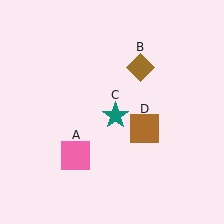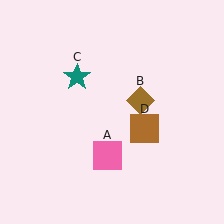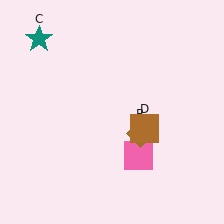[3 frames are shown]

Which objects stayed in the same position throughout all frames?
Brown square (object D) remained stationary.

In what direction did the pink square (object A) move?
The pink square (object A) moved right.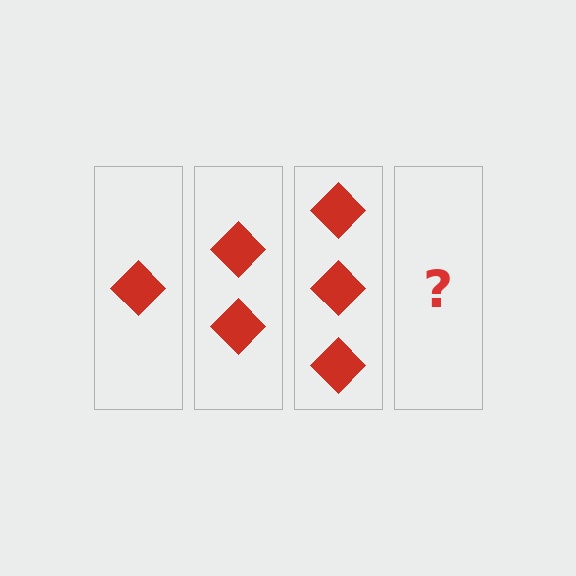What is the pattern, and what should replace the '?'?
The pattern is that each step adds one more diamond. The '?' should be 4 diamonds.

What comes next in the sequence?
The next element should be 4 diamonds.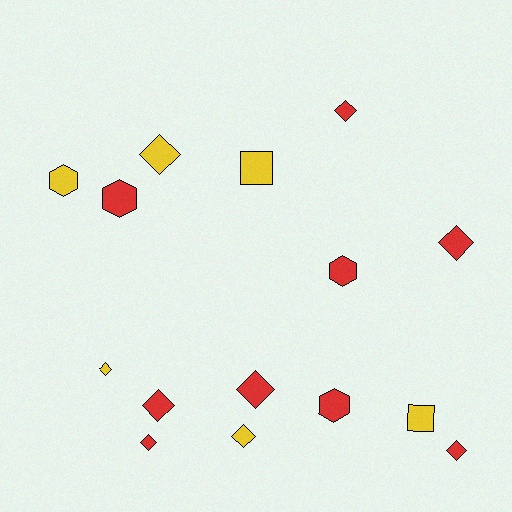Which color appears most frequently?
Red, with 9 objects.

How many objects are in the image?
There are 15 objects.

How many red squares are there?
There are no red squares.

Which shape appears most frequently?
Diamond, with 9 objects.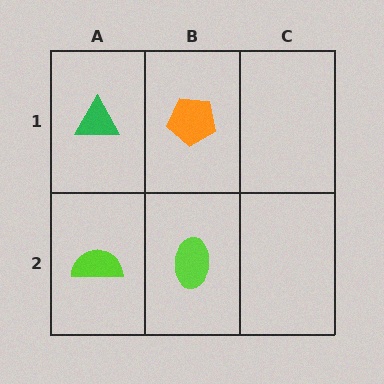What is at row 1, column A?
A green triangle.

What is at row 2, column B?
A lime ellipse.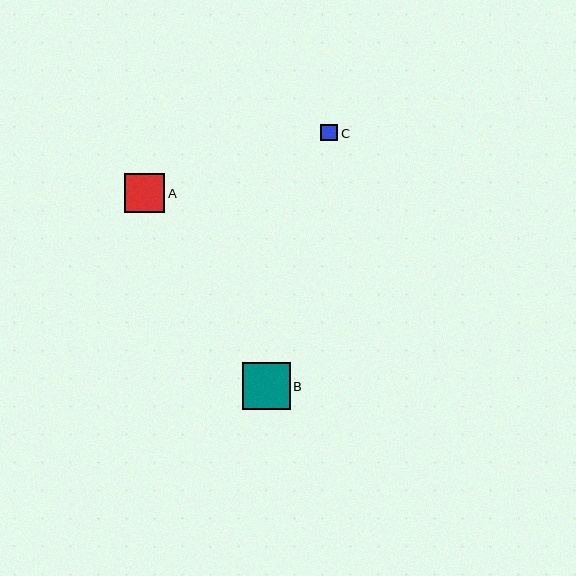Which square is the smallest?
Square C is the smallest with a size of approximately 17 pixels.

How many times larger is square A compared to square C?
Square A is approximately 2.4 times the size of square C.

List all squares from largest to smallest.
From largest to smallest: B, A, C.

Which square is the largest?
Square B is the largest with a size of approximately 47 pixels.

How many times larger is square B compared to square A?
Square B is approximately 1.2 times the size of square A.